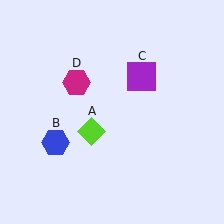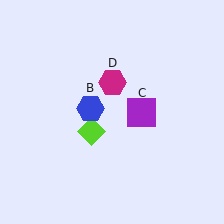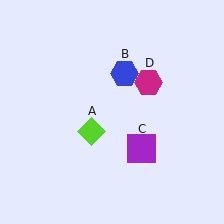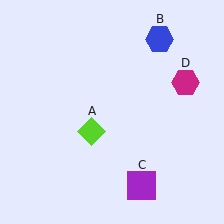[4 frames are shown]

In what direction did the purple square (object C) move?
The purple square (object C) moved down.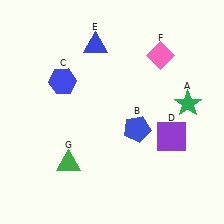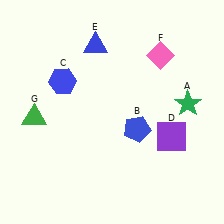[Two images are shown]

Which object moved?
The green triangle (G) moved up.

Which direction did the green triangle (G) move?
The green triangle (G) moved up.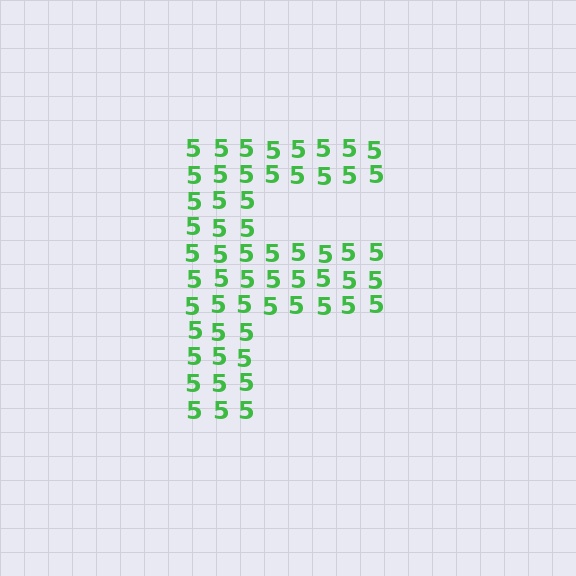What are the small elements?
The small elements are digit 5's.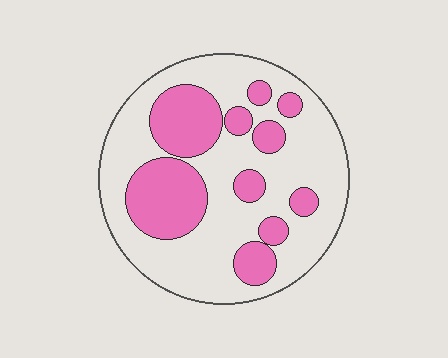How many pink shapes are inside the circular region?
10.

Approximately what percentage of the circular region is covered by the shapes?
Approximately 30%.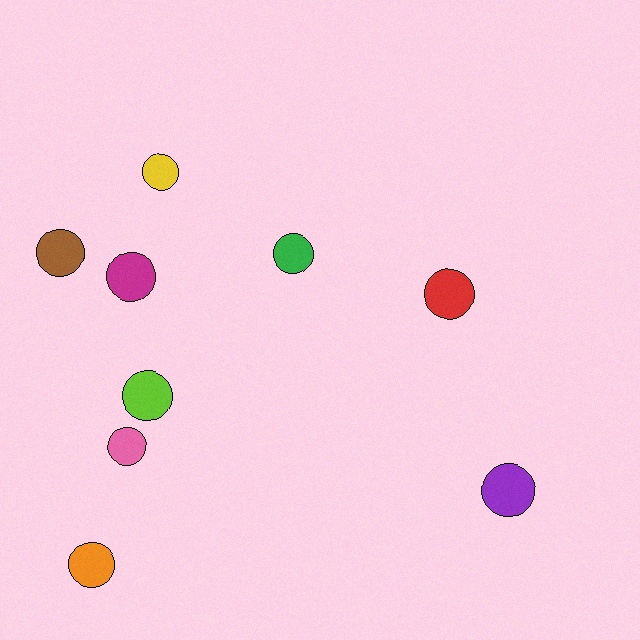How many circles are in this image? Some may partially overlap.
There are 9 circles.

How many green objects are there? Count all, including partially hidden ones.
There is 1 green object.